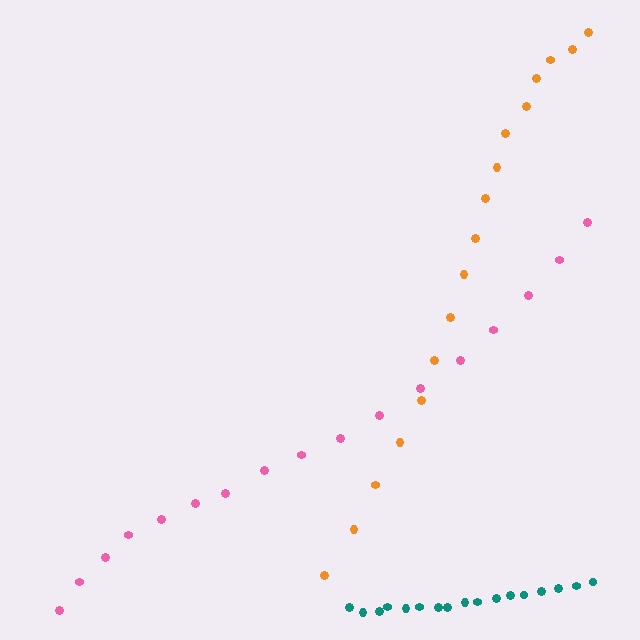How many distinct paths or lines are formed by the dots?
There are 3 distinct paths.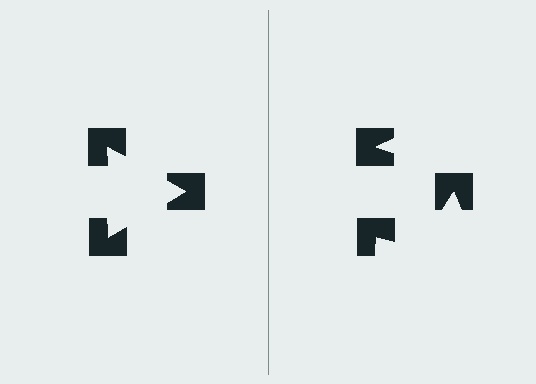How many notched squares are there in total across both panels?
6 — 3 on each side.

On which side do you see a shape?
An illusory triangle appears on the left side. On the right side the wedge cuts are rotated, so no coherent shape forms.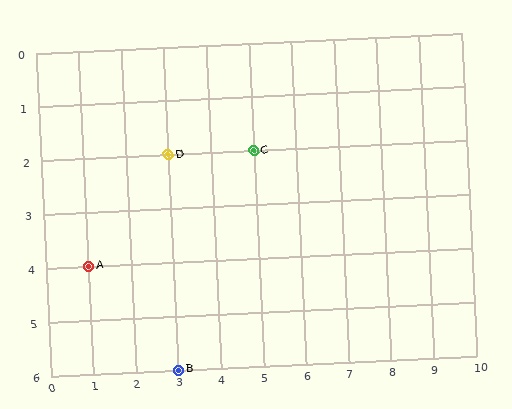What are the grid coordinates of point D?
Point D is at grid coordinates (3, 2).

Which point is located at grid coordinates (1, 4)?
Point A is at (1, 4).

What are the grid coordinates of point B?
Point B is at grid coordinates (3, 6).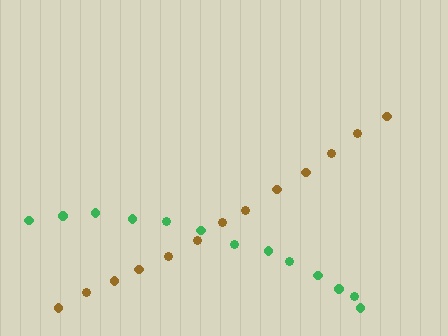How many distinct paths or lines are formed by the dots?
There are 2 distinct paths.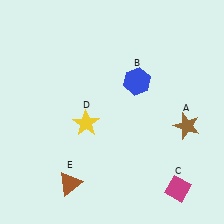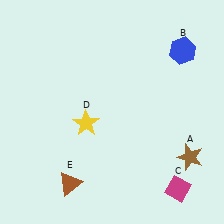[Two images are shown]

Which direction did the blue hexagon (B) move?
The blue hexagon (B) moved right.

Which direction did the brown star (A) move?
The brown star (A) moved down.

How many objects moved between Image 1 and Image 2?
2 objects moved between the two images.